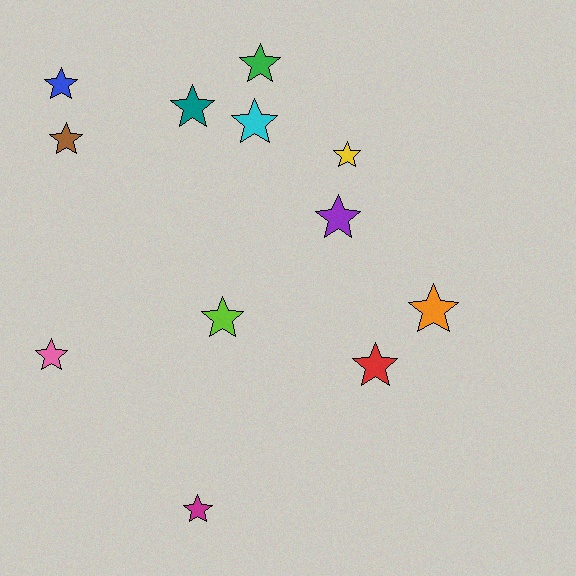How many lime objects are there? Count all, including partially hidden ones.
There is 1 lime object.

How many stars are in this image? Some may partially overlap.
There are 12 stars.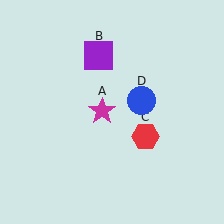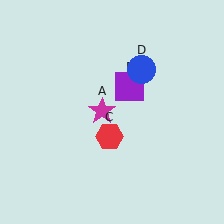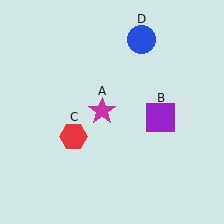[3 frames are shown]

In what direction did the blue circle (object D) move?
The blue circle (object D) moved up.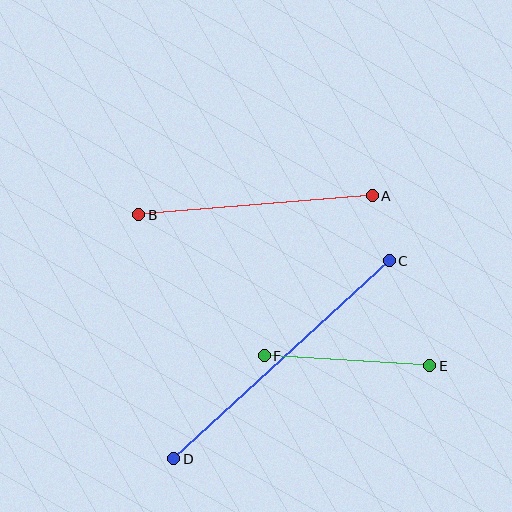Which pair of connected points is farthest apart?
Points C and D are farthest apart.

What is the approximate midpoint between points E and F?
The midpoint is at approximately (347, 361) pixels.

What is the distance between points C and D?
The distance is approximately 293 pixels.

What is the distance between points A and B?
The distance is approximately 235 pixels.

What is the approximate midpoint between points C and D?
The midpoint is at approximately (281, 360) pixels.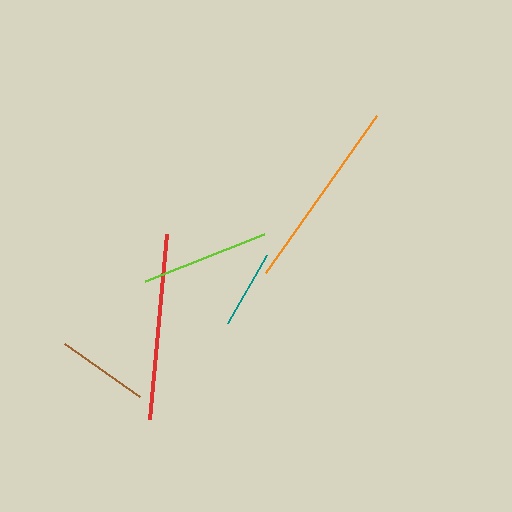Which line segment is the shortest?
The teal line is the shortest at approximately 78 pixels.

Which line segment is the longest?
The orange line is the longest at approximately 192 pixels.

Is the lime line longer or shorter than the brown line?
The lime line is longer than the brown line.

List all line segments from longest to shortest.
From longest to shortest: orange, red, lime, brown, teal.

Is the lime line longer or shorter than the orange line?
The orange line is longer than the lime line.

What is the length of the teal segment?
The teal segment is approximately 78 pixels long.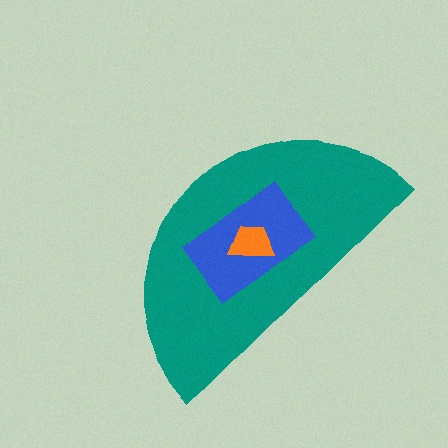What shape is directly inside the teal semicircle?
The blue rectangle.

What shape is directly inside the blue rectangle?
The orange trapezoid.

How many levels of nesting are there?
3.